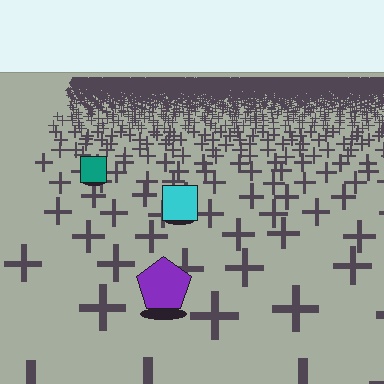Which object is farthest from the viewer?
The teal square is farthest from the viewer. It appears smaller and the ground texture around it is denser.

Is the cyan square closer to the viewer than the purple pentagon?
No. The purple pentagon is closer — you can tell from the texture gradient: the ground texture is coarser near it.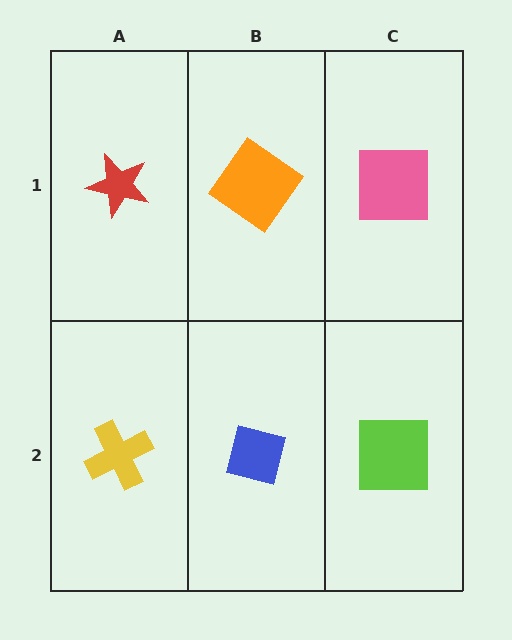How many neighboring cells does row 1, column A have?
2.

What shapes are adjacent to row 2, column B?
An orange diamond (row 1, column B), a yellow cross (row 2, column A), a lime square (row 2, column C).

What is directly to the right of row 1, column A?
An orange diamond.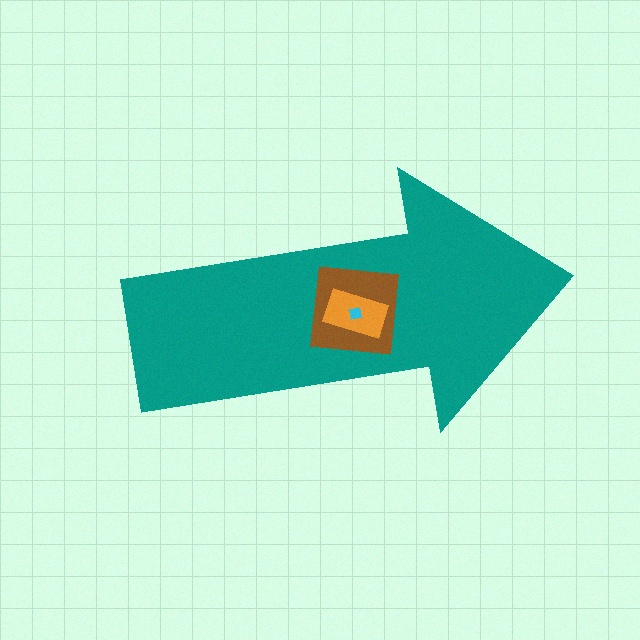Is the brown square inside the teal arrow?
Yes.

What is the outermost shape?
The teal arrow.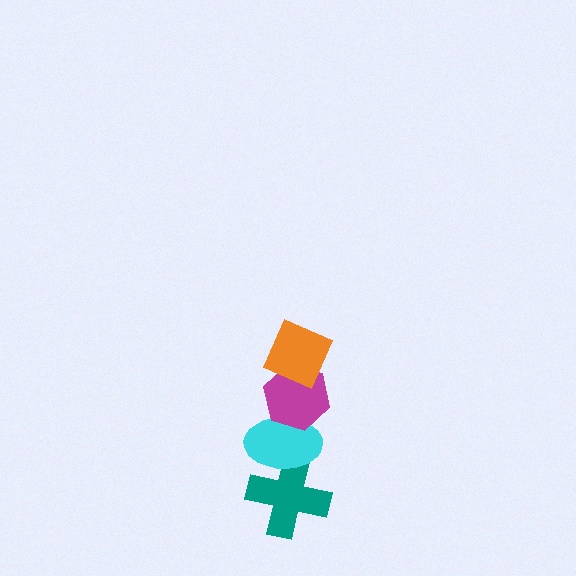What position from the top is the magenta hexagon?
The magenta hexagon is 2nd from the top.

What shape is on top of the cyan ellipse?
The magenta hexagon is on top of the cyan ellipse.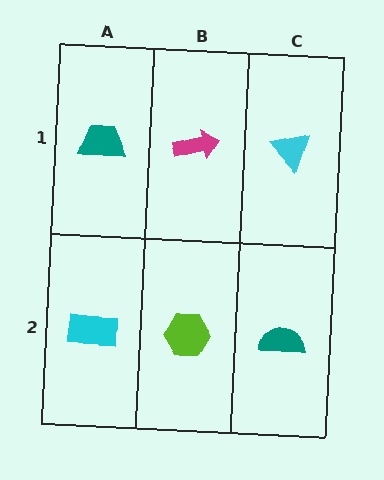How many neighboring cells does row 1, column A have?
2.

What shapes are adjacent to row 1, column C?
A teal semicircle (row 2, column C), a magenta arrow (row 1, column B).